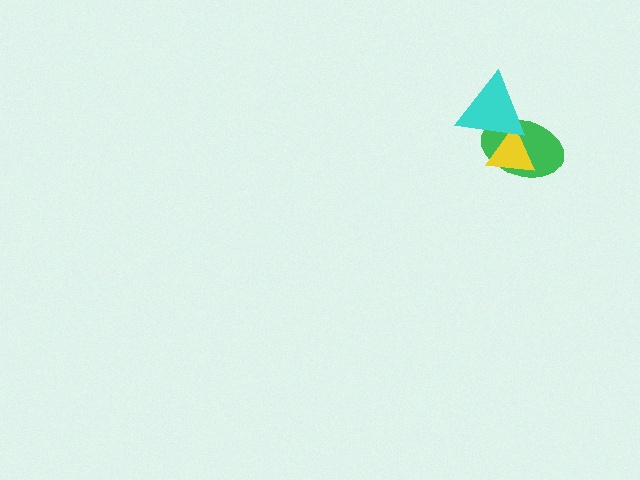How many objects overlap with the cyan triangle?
2 objects overlap with the cyan triangle.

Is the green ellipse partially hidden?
Yes, it is partially covered by another shape.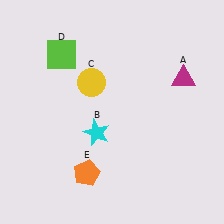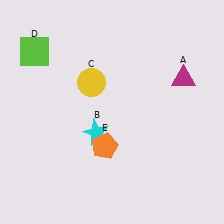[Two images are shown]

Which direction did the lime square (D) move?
The lime square (D) moved left.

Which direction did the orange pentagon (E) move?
The orange pentagon (E) moved up.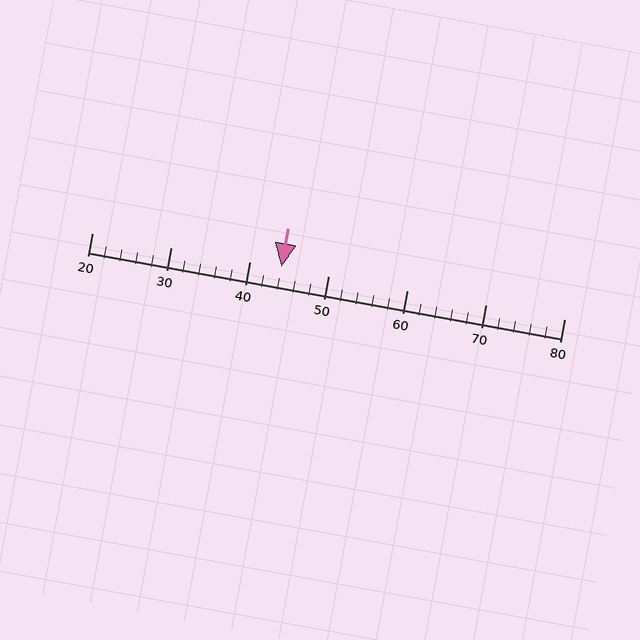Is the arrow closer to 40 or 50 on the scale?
The arrow is closer to 40.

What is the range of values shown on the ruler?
The ruler shows values from 20 to 80.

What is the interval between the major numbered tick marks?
The major tick marks are spaced 10 units apart.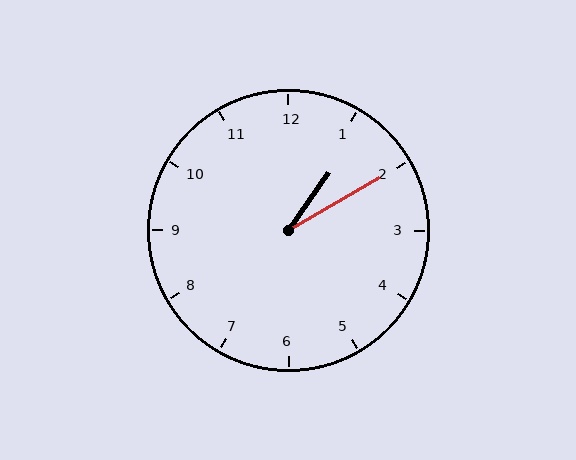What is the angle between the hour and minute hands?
Approximately 25 degrees.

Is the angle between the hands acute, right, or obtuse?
It is acute.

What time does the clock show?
1:10.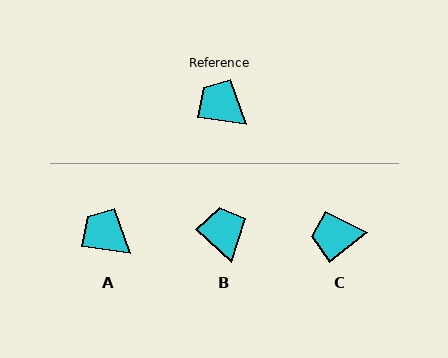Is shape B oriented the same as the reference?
No, it is off by about 36 degrees.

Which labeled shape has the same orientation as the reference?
A.